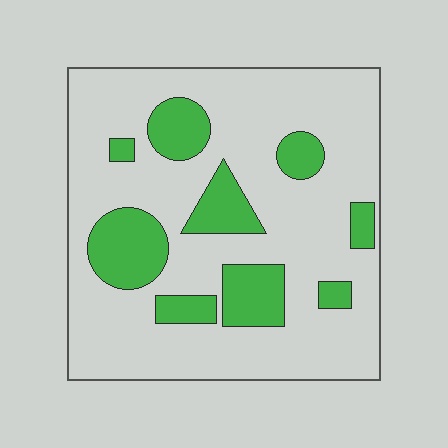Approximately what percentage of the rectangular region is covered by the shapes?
Approximately 25%.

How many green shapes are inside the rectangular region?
9.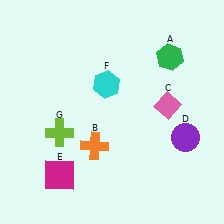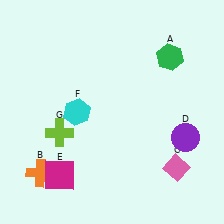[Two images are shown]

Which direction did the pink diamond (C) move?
The pink diamond (C) moved down.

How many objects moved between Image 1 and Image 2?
3 objects moved between the two images.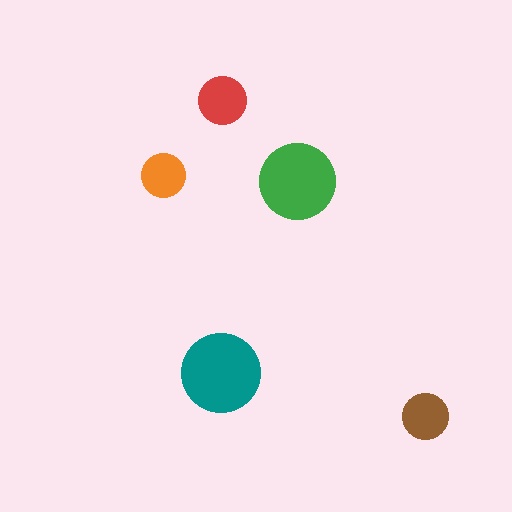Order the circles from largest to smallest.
the teal one, the green one, the red one, the brown one, the orange one.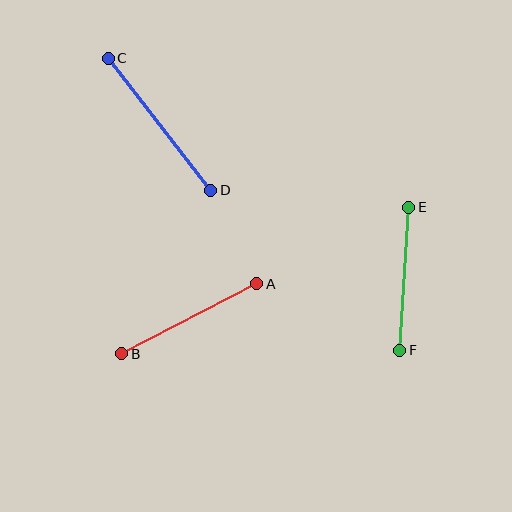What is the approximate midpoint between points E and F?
The midpoint is at approximately (404, 279) pixels.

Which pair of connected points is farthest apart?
Points C and D are farthest apart.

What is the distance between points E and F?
The distance is approximately 144 pixels.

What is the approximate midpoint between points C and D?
The midpoint is at approximately (159, 124) pixels.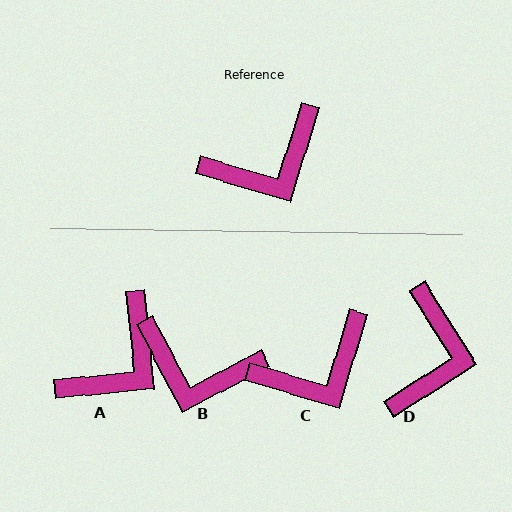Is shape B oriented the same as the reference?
No, it is off by about 45 degrees.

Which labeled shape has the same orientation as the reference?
C.